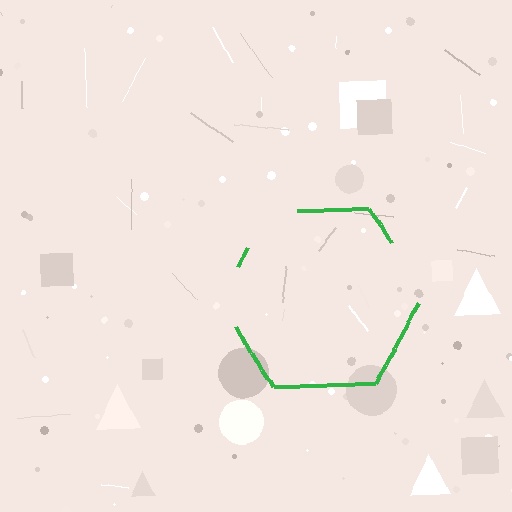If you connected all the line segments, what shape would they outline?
They would outline a hexagon.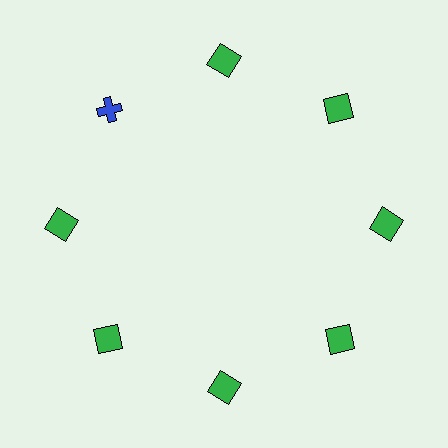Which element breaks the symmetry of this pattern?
The blue cross at roughly the 10 o'clock position breaks the symmetry. All other shapes are green squares.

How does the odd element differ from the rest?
It differs in both color (blue instead of green) and shape (cross instead of square).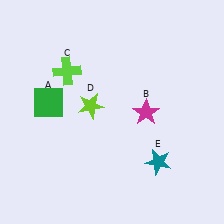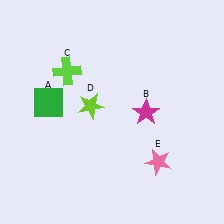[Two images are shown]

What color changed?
The star (E) changed from teal in Image 1 to pink in Image 2.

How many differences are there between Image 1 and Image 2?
There is 1 difference between the two images.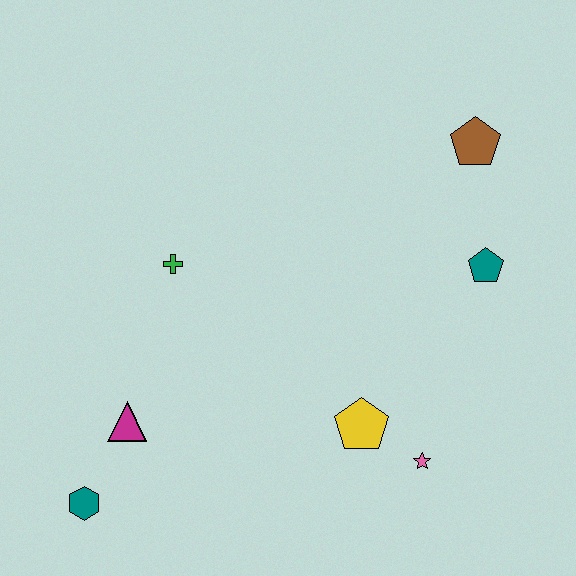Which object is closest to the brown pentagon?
The teal pentagon is closest to the brown pentagon.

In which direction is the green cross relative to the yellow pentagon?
The green cross is to the left of the yellow pentagon.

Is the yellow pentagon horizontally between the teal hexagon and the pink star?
Yes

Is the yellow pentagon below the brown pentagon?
Yes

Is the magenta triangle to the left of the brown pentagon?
Yes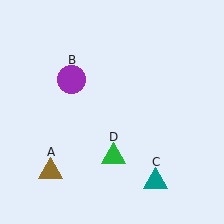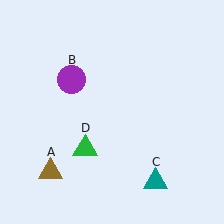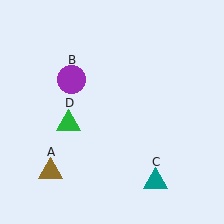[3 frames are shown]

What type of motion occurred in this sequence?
The green triangle (object D) rotated clockwise around the center of the scene.